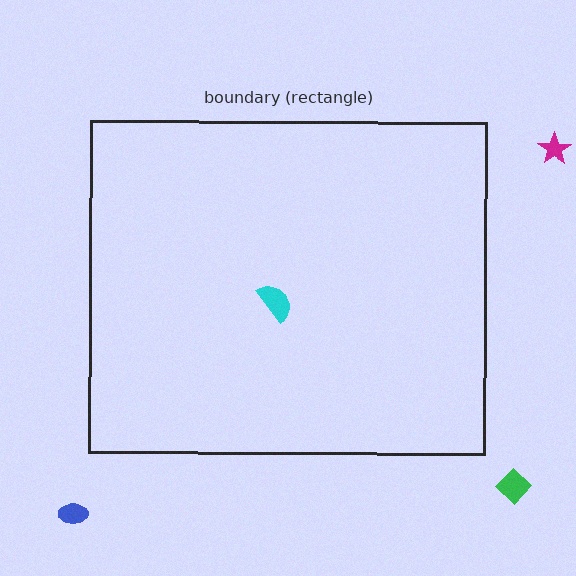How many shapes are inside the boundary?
1 inside, 3 outside.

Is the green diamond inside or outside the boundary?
Outside.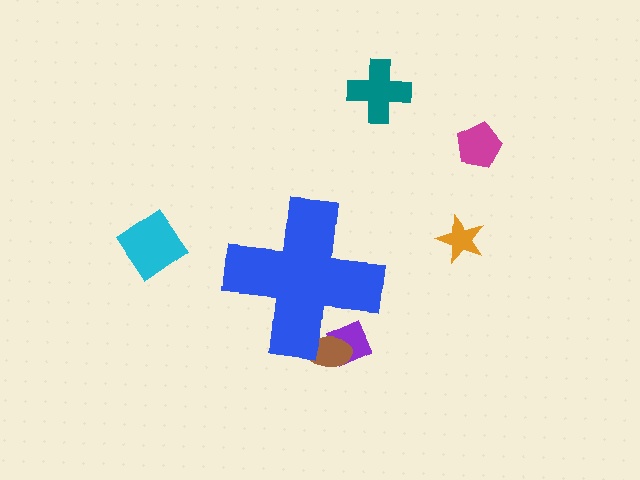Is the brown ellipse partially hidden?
Yes, the brown ellipse is partially hidden behind the blue cross.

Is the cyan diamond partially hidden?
No, the cyan diamond is fully visible.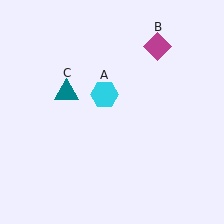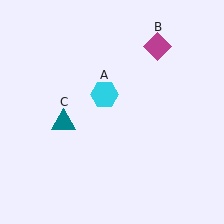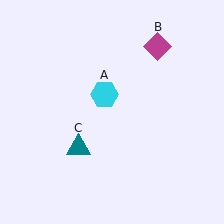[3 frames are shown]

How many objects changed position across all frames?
1 object changed position: teal triangle (object C).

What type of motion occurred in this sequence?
The teal triangle (object C) rotated counterclockwise around the center of the scene.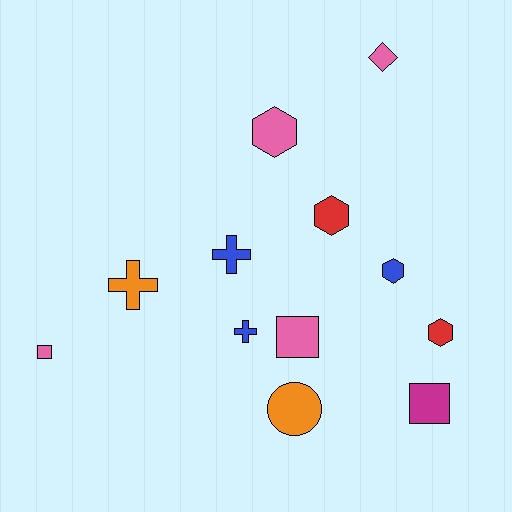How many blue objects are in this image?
There are 3 blue objects.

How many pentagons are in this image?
There are no pentagons.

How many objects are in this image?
There are 12 objects.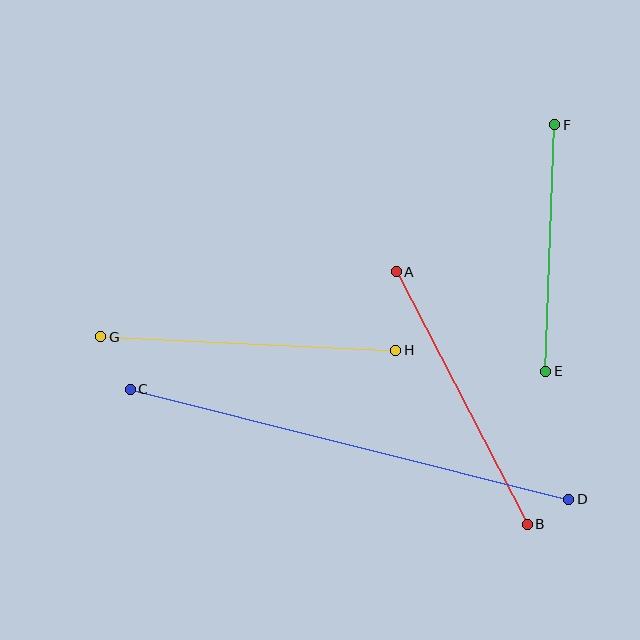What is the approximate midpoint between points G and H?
The midpoint is at approximately (248, 343) pixels.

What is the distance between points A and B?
The distance is approximately 285 pixels.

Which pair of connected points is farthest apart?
Points C and D are farthest apart.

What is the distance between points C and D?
The distance is approximately 452 pixels.